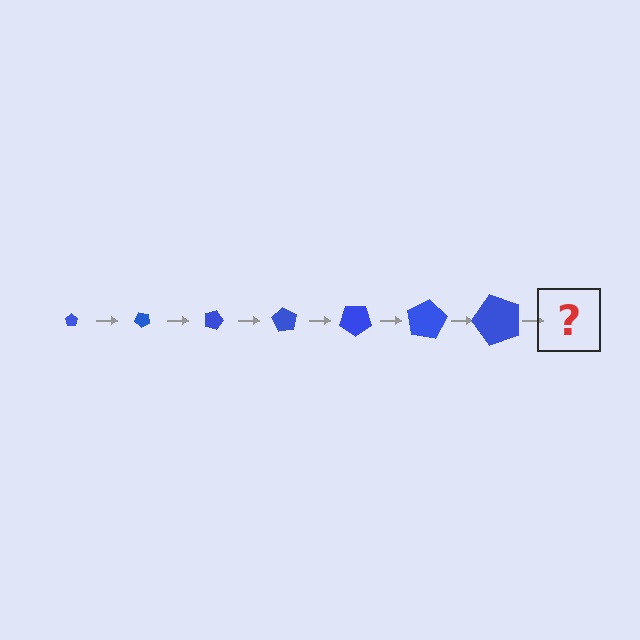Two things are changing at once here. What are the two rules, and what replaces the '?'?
The two rules are that the pentagon grows larger each step and it rotates 45 degrees each step. The '?' should be a pentagon, larger than the previous one and rotated 315 degrees from the start.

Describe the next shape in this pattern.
It should be a pentagon, larger than the previous one and rotated 315 degrees from the start.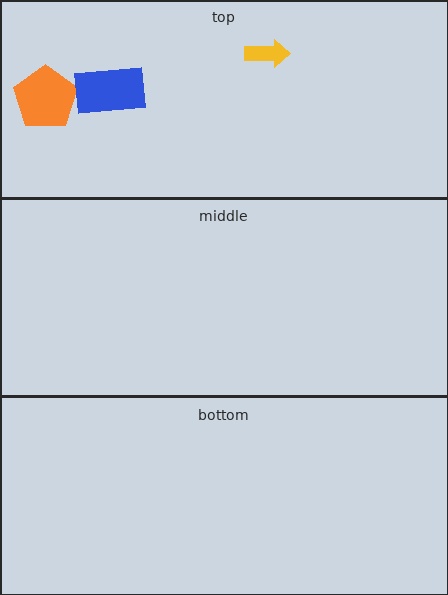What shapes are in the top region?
The orange pentagon, the yellow arrow, the blue rectangle.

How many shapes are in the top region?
3.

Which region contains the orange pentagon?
The top region.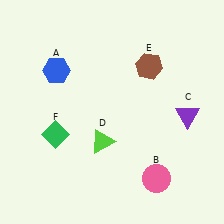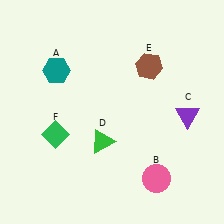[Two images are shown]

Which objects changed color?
A changed from blue to teal. D changed from lime to green.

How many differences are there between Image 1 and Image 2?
There are 2 differences between the two images.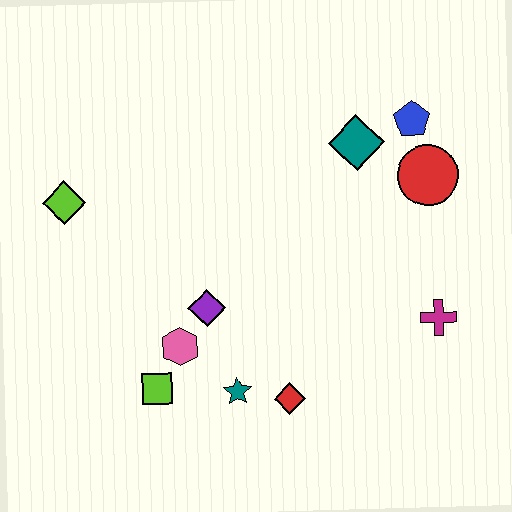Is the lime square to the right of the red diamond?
No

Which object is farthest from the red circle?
The lime diamond is farthest from the red circle.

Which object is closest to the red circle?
The blue pentagon is closest to the red circle.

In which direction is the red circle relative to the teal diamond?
The red circle is to the right of the teal diamond.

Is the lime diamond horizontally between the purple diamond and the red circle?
No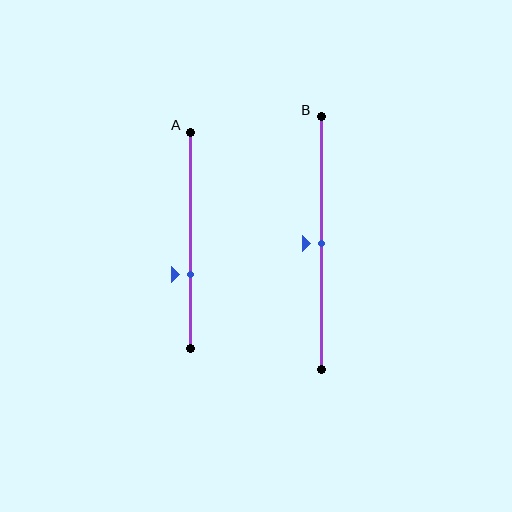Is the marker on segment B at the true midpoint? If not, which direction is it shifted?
Yes, the marker on segment B is at the true midpoint.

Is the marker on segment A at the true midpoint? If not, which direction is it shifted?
No, the marker on segment A is shifted downward by about 16% of the segment length.